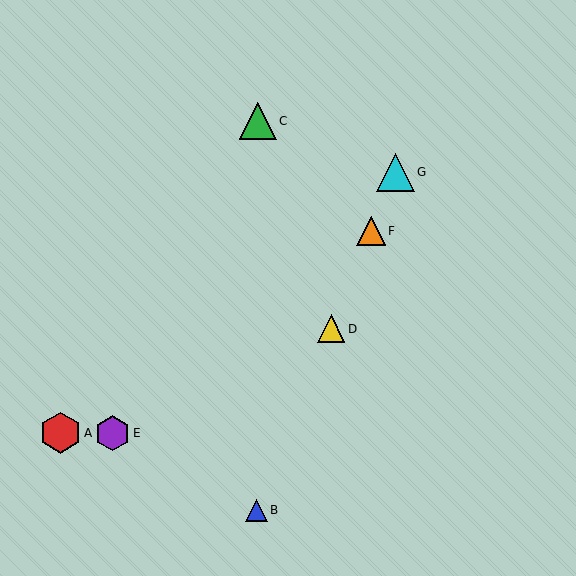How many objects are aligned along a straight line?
4 objects (B, D, F, G) are aligned along a straight line.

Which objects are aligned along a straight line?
Objects B, D, F, G are aligned along a straight line.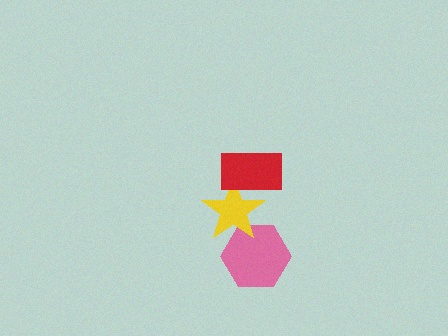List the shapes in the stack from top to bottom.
From top to bottom: the red rectangle, the yellow star, the pink hexagon.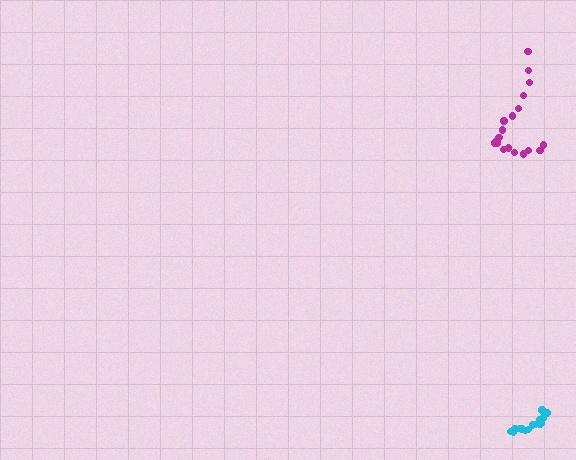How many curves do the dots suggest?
There are 2 distinct paths.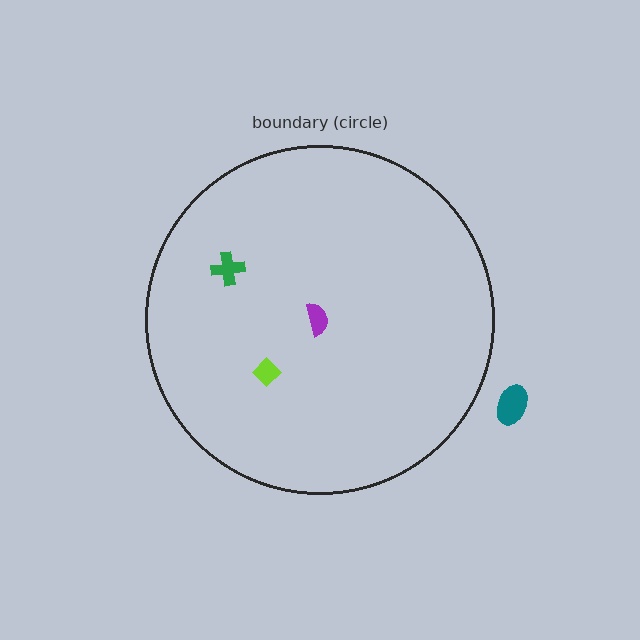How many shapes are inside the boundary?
3 inside, 1 outside.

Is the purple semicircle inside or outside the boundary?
Inside.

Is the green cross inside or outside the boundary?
Inside.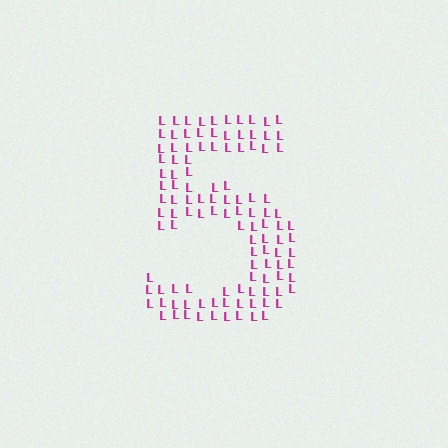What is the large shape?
The large shape is the digit 5.